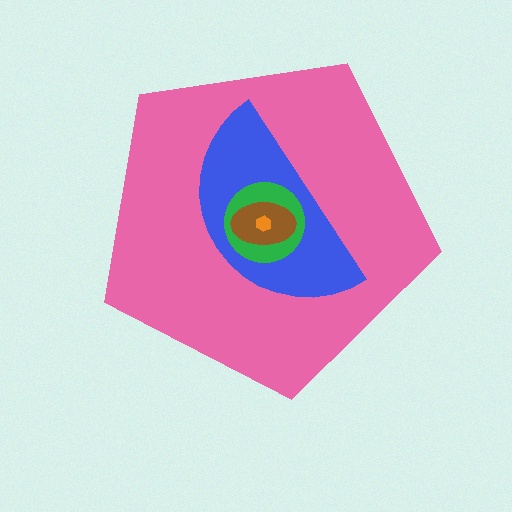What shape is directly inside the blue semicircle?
The green circle.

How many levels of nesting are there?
5.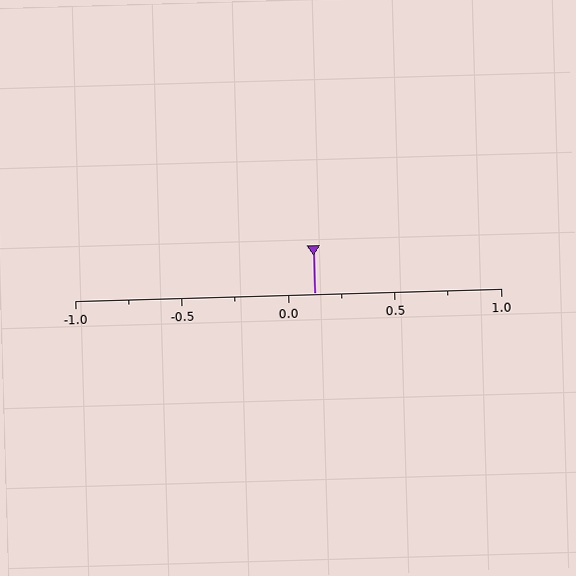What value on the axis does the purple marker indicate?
The marker indicates approximately 0.12.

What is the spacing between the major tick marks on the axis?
The major ticks are spaced 0.5 apart.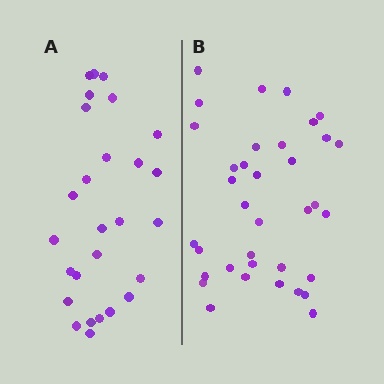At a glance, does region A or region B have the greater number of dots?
Region B (the right region) has more dots.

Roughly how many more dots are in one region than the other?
Region B has roughly 8 or so more dots than region A.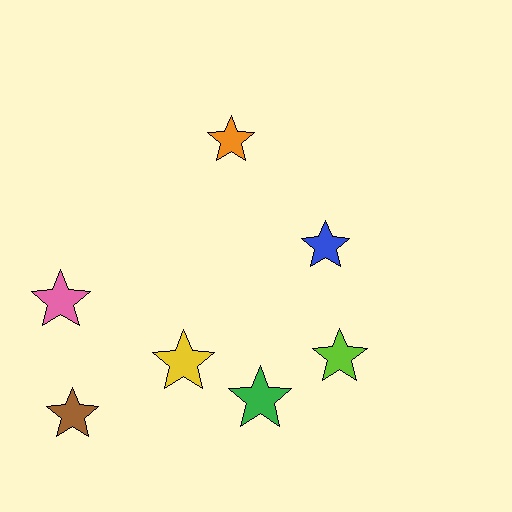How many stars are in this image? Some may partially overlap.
There are 7 stars.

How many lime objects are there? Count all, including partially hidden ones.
There is 1 lime object.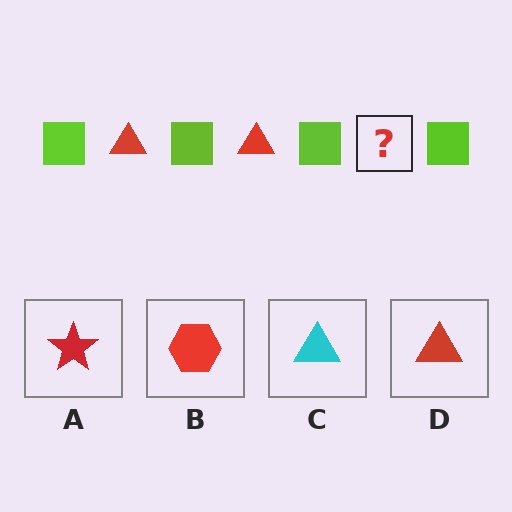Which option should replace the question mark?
Option D.